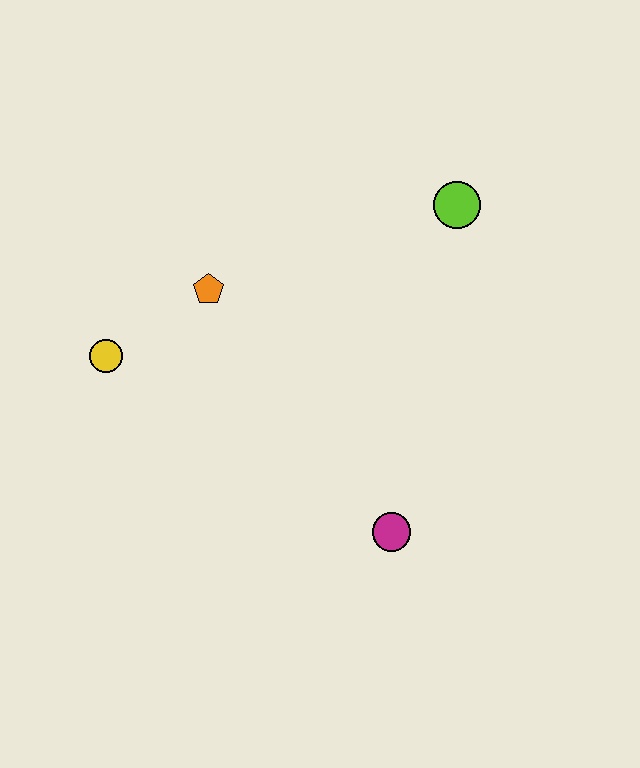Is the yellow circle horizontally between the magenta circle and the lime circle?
No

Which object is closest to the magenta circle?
The orange pentagon is closest to the magenta circle.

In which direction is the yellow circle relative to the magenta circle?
The yellow circle is to the left of the magenta circle.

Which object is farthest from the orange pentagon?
The magenta circle is farthest from the orange pentagon.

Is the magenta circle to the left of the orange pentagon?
No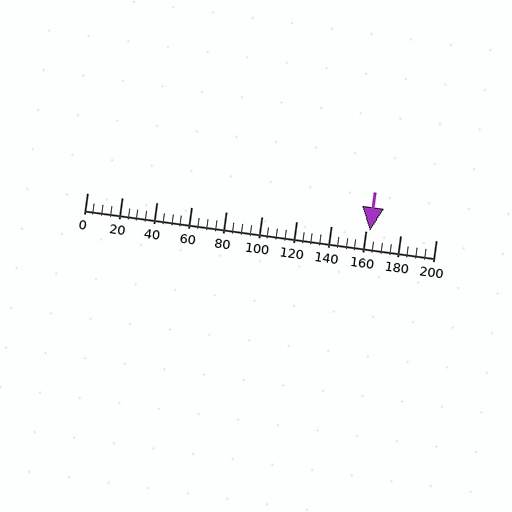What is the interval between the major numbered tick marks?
The major tick marks are spaced 20 units apart.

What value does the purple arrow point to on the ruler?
The purple arrow points to approximately 162.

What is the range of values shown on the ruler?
The ruler shows values from 0 to 200.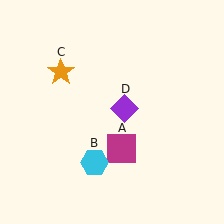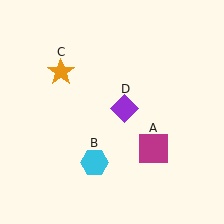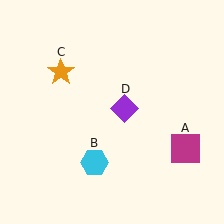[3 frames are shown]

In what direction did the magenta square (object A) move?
The magenta square (object A) moved right.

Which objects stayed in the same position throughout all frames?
Cyan hexagon (object B) and orange star (object C) and purple diamond (object D) remained stationary.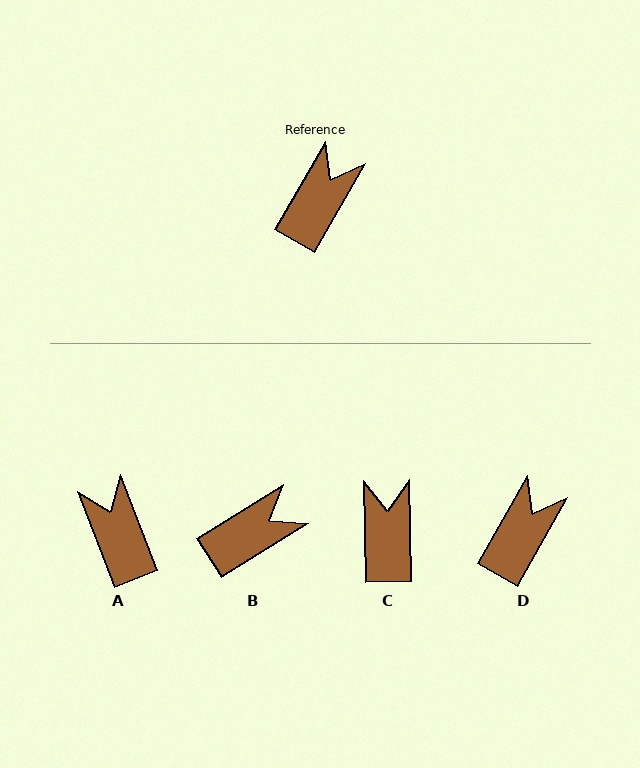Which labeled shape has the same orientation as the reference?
D.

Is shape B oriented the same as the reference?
No, it is off by about 28 degrees.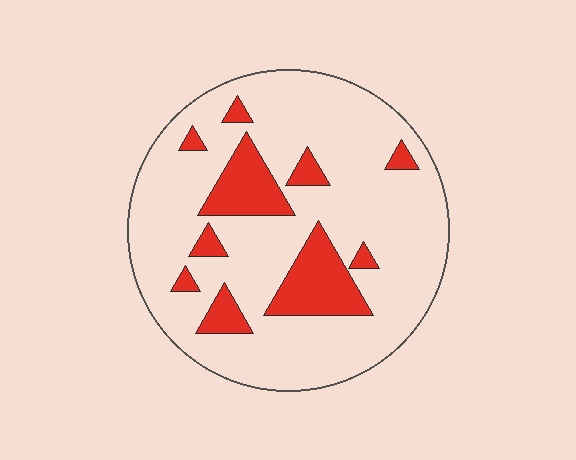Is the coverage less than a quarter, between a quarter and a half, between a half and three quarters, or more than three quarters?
Less than a quarter.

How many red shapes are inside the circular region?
10.